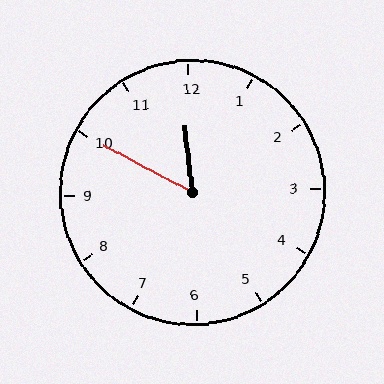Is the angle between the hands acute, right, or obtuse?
It is acute.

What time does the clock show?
11:50.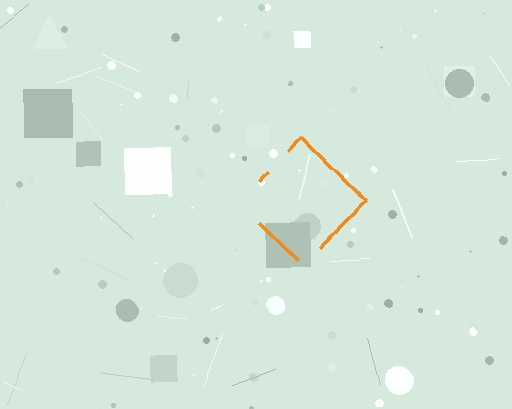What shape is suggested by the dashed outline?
The dashed outline suggests a diamond.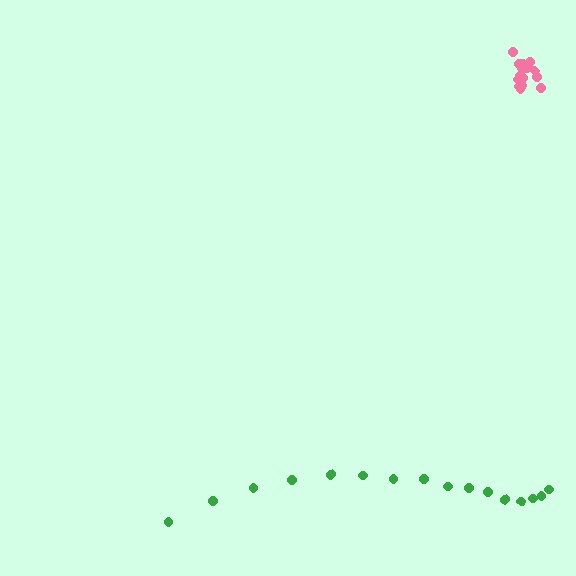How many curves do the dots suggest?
There are 2 distinct paths.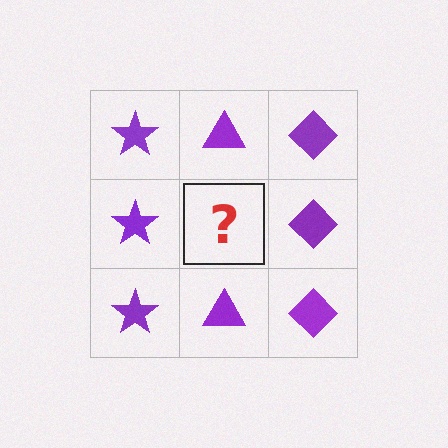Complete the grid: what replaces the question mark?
The question mark should be replaced with a purple triangle.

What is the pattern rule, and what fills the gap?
The rule is that each column has a consistent shape. The gap should be filled with a purple triangle.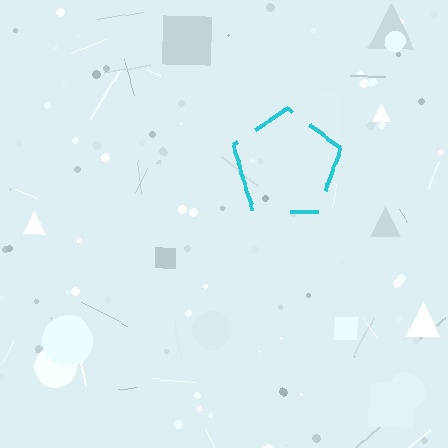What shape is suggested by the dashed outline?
The dashed outline suggests a pentagon.